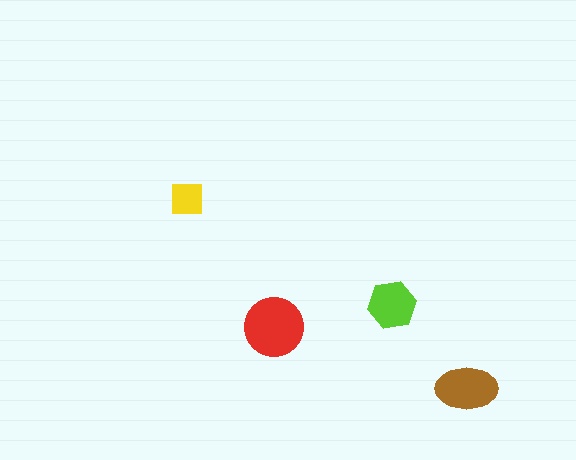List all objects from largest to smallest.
The red circle, the brown ellipse, the lime hexagon, the yellow square.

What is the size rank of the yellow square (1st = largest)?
4th.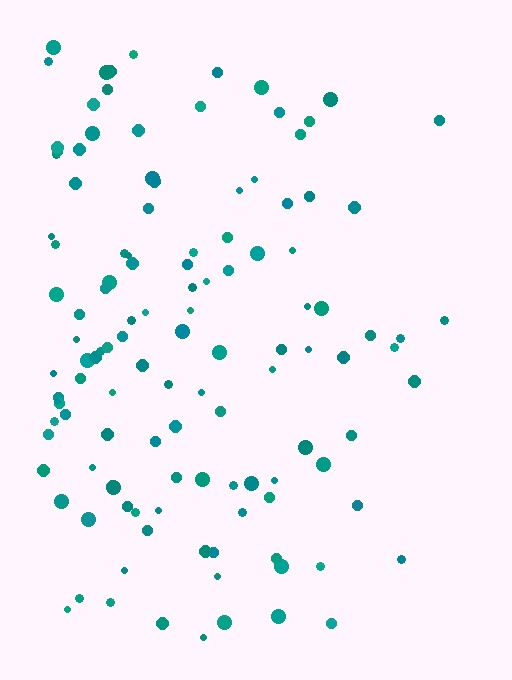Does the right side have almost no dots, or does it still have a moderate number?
Still a moderate number, just noticeably fewer than the left.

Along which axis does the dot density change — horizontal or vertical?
Horizontal.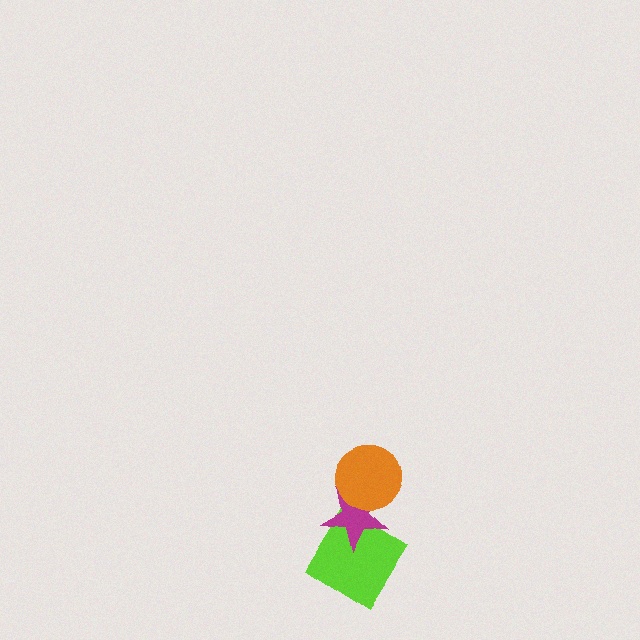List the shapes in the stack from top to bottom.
From top to bottom: the orange circle, the magenta star, the lime diamond.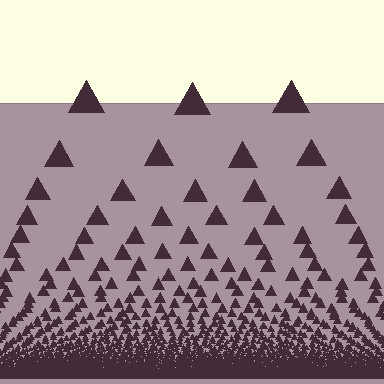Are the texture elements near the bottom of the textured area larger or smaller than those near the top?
Smaller. The gradient is inverted — elements near the bottom are smaller and denser.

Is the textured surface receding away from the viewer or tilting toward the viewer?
The surface appears to tilt toward the viewer. Texture elements get larger and sparser toward the top.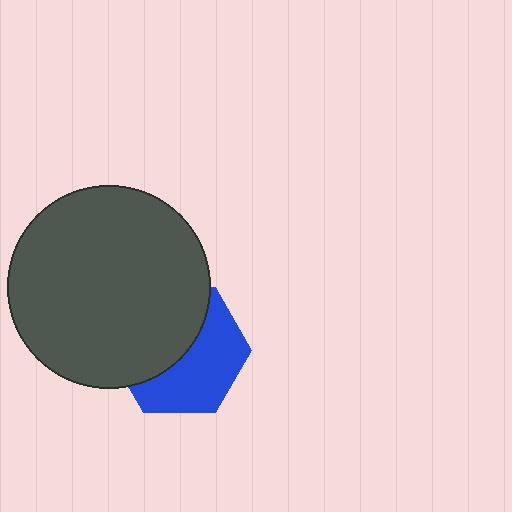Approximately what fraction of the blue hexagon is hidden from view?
Roughly 49% of the blue hexagon is hidden behind the dark gray circle.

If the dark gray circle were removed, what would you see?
You would see the complete blue hexagon.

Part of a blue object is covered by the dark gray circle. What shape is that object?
It is a hexagon.